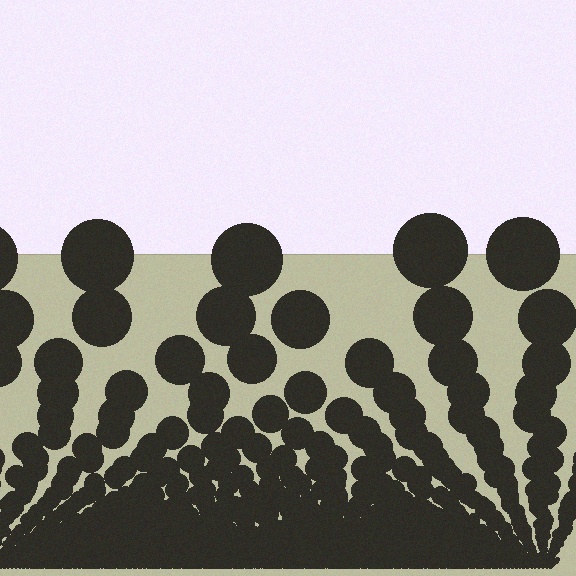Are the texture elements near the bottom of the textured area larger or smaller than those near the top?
Smaller. The gradient is inverted — elements near the bottom are smaller and denser.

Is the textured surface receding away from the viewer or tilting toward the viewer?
The surface appears to tilt toward the viewer. Texture elements get larger and sparser toward the top.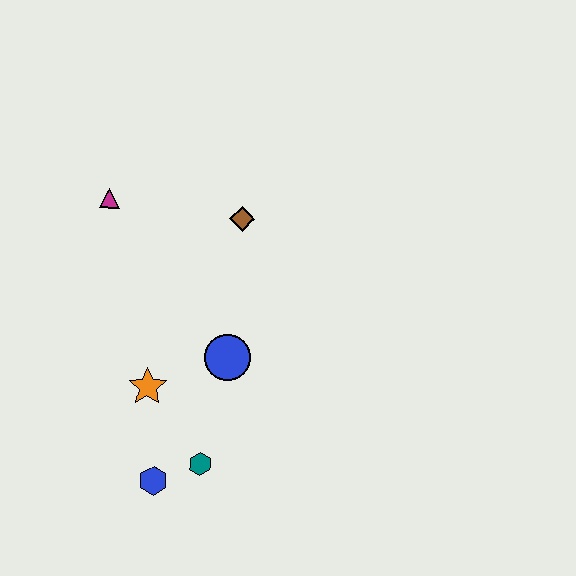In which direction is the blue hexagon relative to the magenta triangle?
The blue hexagon is below the magenta triangle.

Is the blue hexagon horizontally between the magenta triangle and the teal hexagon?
Yes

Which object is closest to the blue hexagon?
The teal hexagon is closest to the blue hexagon.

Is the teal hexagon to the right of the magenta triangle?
Yes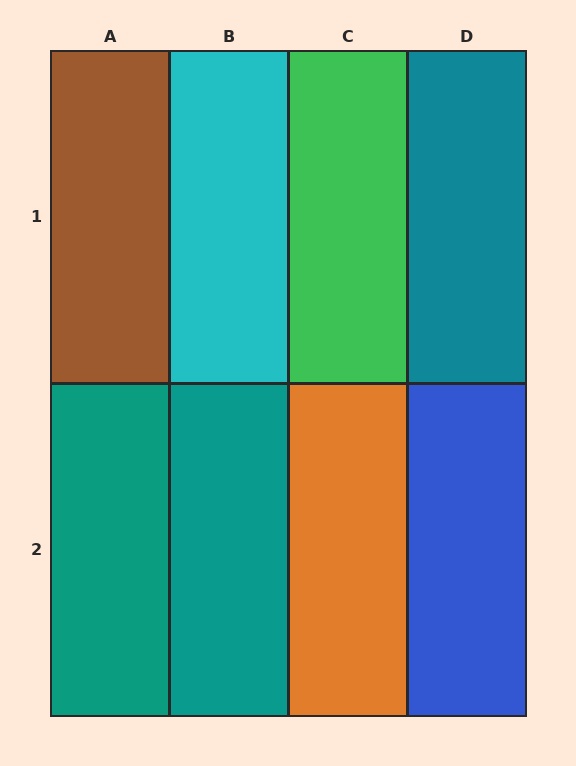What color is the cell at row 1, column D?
Teal.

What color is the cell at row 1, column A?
Brown.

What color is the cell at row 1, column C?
Green.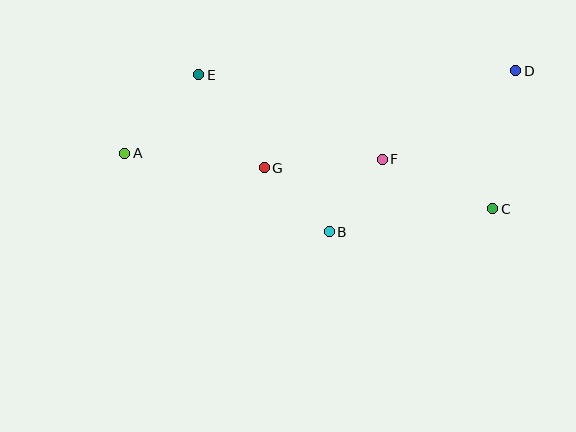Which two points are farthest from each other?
Points A and D are farthest from each other.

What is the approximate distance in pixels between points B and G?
The distance between B and G is approximately 91 pixels.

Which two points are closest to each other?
Points B and F are closest to each other.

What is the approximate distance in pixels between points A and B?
The distance between A and B is approximately 219 pixels.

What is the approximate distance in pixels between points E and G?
The distance between E and G is approximately 114 pixels.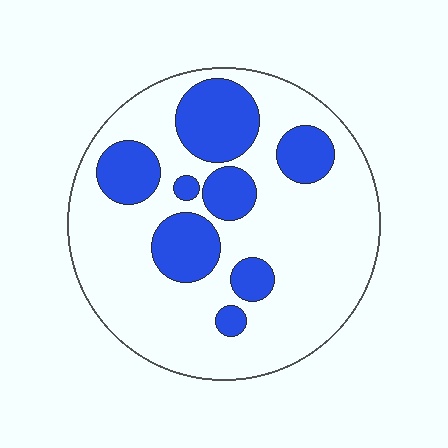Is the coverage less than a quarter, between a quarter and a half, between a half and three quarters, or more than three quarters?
Between a quarter and a half.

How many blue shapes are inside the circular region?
8.